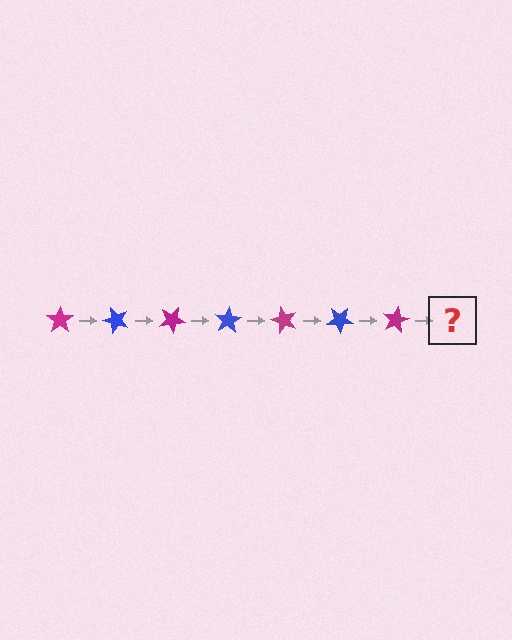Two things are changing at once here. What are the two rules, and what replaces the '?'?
The two rules are that it rotates 50 degrees each step and the color cycles through magenta and blue. The '?' should be a blue star, rotated 350 degrees from the start.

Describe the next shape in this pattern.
It should be a blue star, rotated 350 degrees from the start.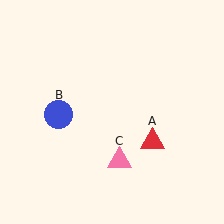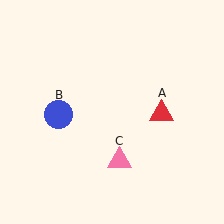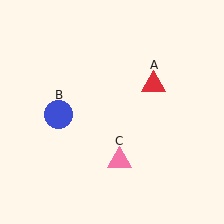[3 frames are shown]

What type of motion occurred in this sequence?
The red triangle (object A) rotated counterclockwise around the center of the scene.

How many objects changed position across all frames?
1 object changed position: red triangle (object A).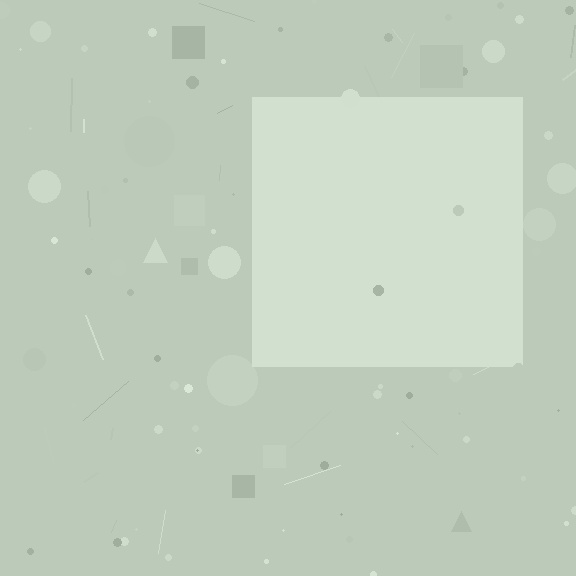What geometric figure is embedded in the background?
A square is embedded in the background.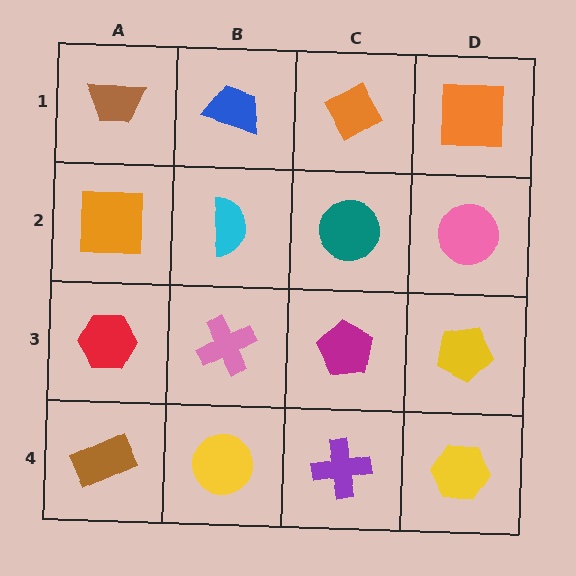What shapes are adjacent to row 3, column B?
A cyan semicircle (row 2, column B), a yellow circle (row 4, column B), a red hexagon (row 3, column A), a magenta pentagon (row 3, column C).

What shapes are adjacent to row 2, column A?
A brown trapezoid (row 1, column A), a red hexagon (row 3, column A), a cyan semicircle (row 2, column B).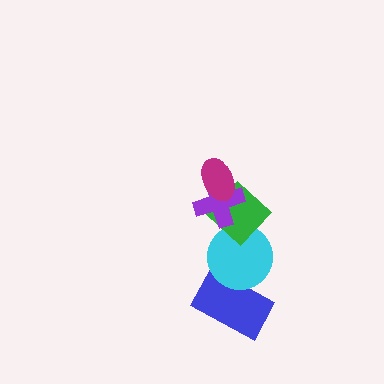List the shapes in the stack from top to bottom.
From top to bottom: the magenta ellipse, the purple cross, the green diamond, the cyan circle, the blue rectangle.